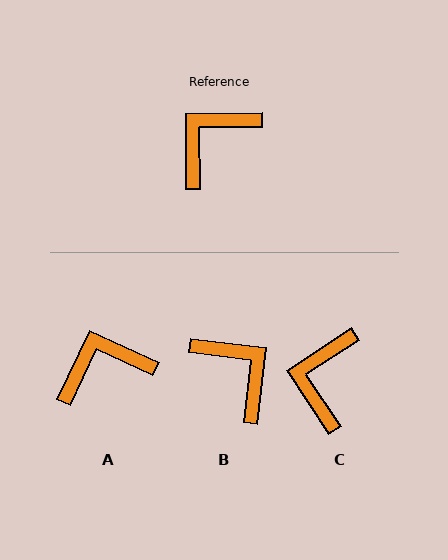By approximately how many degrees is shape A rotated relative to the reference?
Approximately 25 degrees clockwise.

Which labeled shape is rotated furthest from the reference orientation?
B, about 97 degrees away.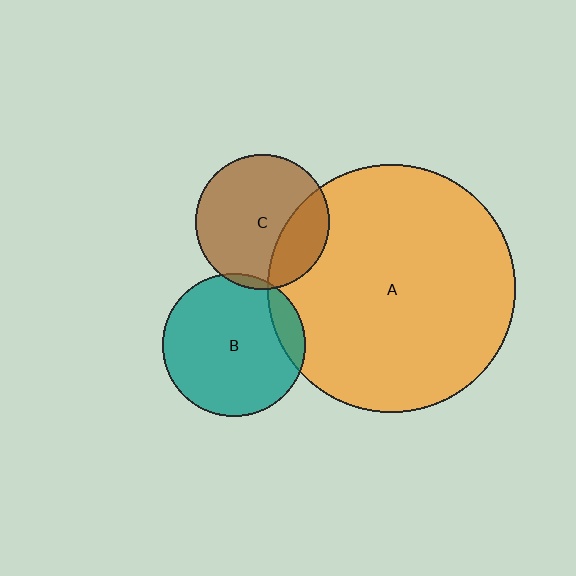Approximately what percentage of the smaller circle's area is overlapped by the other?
Approximately 10%.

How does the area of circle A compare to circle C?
Approximately 3.4 times.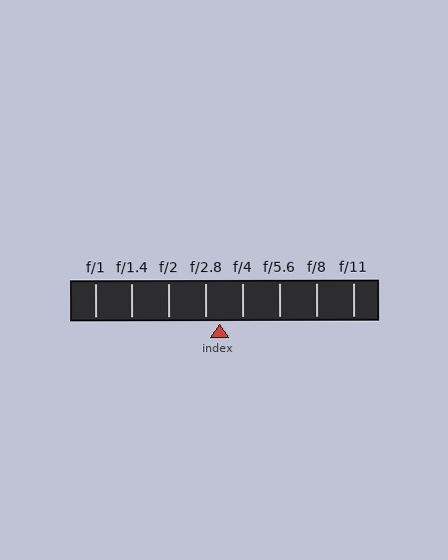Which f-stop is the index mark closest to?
The index mark is closest to f/2.8.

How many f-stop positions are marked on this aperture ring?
There are 8 f-stop positions marked.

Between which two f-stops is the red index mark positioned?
The index mark is between f/2.8 and f/4.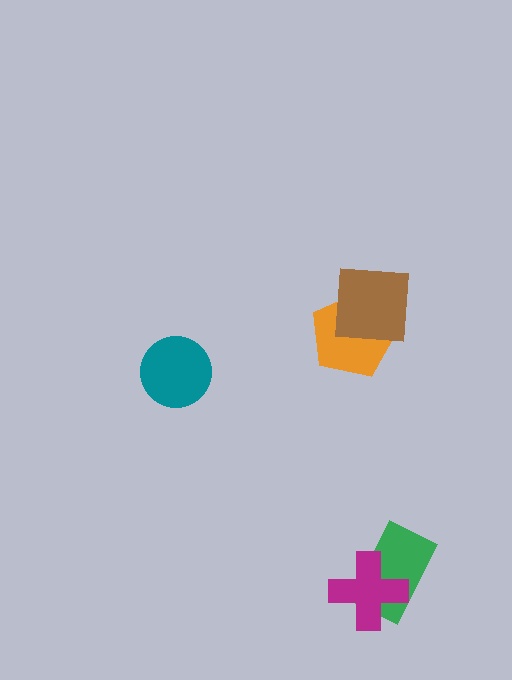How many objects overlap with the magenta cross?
1 object overlaps with the magenta cross.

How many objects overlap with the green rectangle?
1 object overlaps with the green rectangle.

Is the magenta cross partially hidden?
No, no other shape covers it.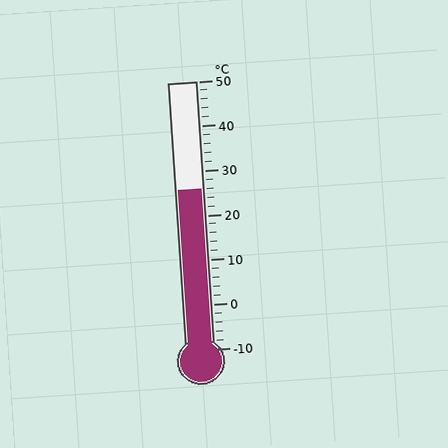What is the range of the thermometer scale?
The thermometer scale ranges from -10°C to 50°C.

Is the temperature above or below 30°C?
The temperature is below 30°C.